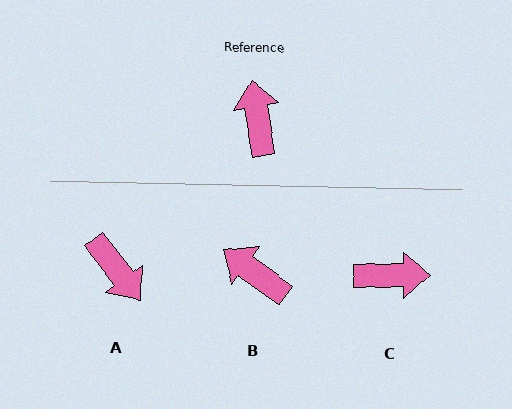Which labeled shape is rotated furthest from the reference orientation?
A, about 151 degrees away.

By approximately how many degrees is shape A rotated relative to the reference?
Approximately 151 degrees clockwise.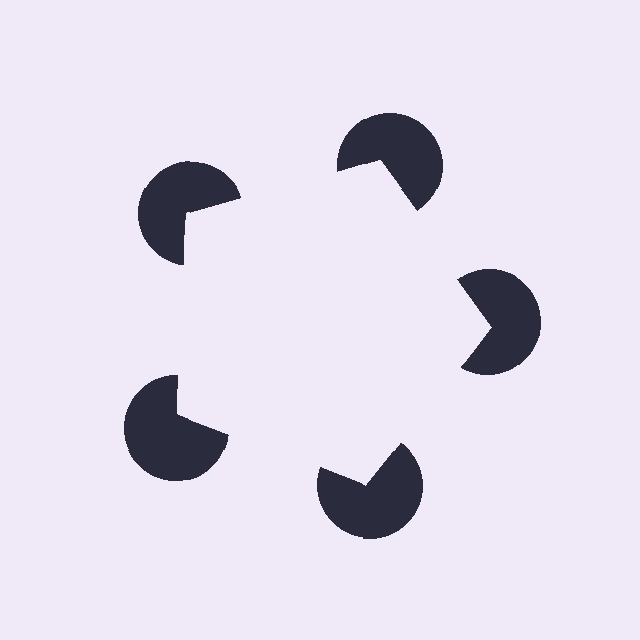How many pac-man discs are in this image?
There are 5 — one at each vertex of the illusory pentagon.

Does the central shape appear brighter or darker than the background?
It typically appears slightly brighter than the background, even though no actual brightness change is drawn.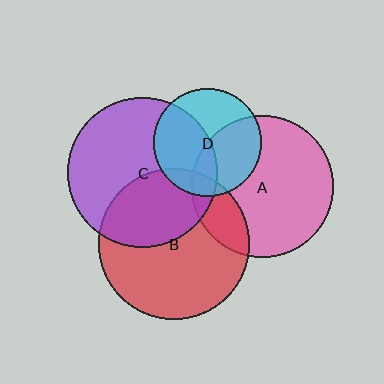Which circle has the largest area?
Circle B (red).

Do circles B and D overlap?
Yes.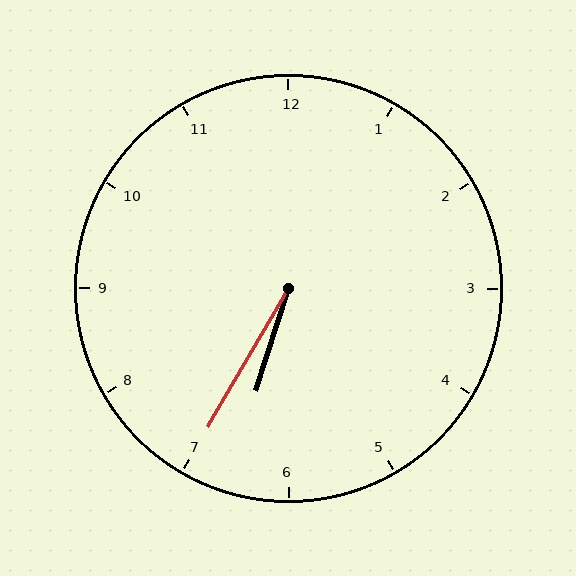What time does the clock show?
6:35.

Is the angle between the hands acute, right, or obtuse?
It is acute.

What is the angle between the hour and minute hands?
Approximately 12 degrees.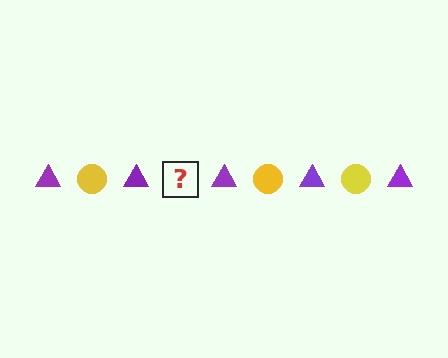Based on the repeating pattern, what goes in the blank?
The blank should be a yellow circle.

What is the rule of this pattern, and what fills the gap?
The rule is that the pattern alternates between purple triangle and yellow circle. The gap should be filled with a yellow circle.